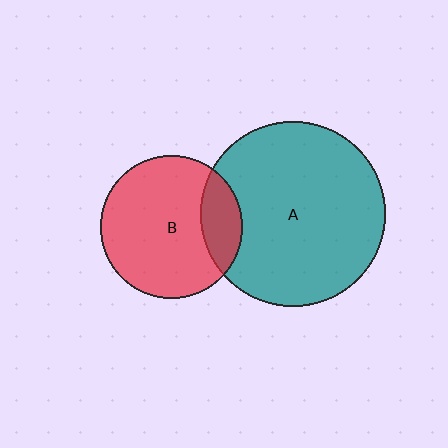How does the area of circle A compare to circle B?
Approximately 1.7 times.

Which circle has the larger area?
Circle A (teal).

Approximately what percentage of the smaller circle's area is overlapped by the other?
Approximately 20%.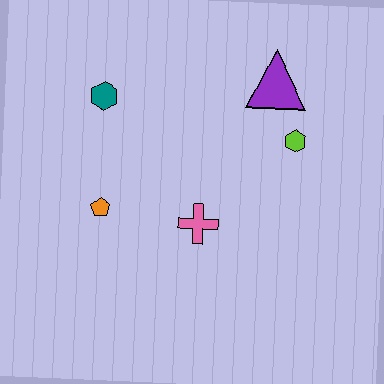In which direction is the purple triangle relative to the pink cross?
The purple triangle is above the pink cross.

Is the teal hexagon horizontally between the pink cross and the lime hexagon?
No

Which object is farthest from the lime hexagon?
The orange pentagon is farthest from the lime hexagon.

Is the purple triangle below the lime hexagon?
No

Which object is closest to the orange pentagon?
The pink cross is closest to the orange pentagon.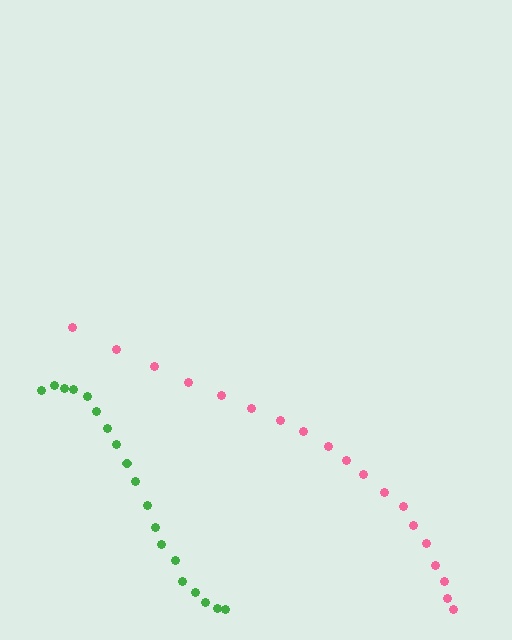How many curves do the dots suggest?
There are 2 distinct paths.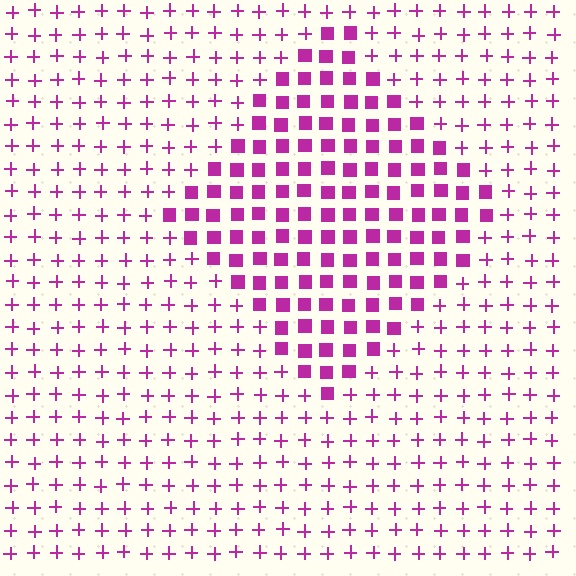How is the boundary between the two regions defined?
The boundary is defined by a change in element shape: squares inside vs. plus signs outside. All elements share the same color and spacing.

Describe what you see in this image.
The image is filled with small magenta elements arranged in a uniform grid. A diamond-shaped region contains squares, while the surrounding area contains plus signs. The boundary is defined purely by the change in element shape.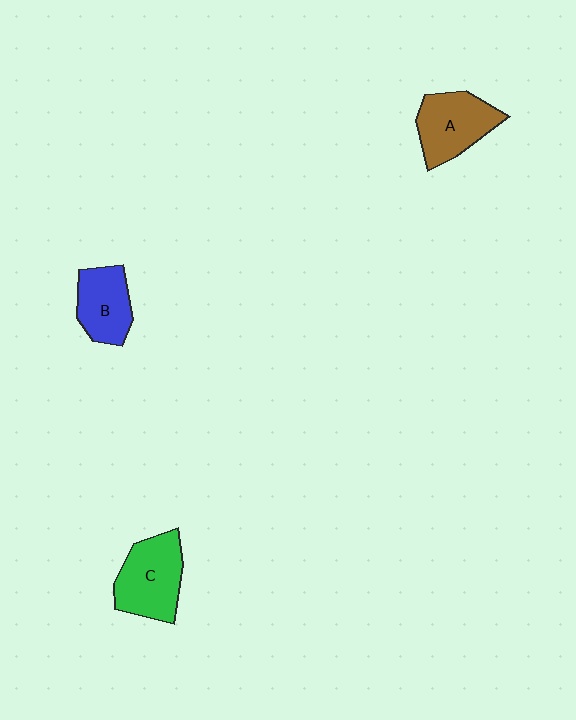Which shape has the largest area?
Shape C (green).